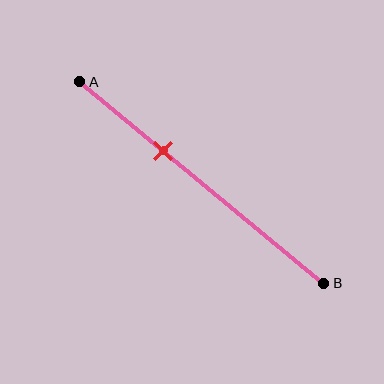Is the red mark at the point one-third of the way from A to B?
Yes, the mark is approximately at the one-third point.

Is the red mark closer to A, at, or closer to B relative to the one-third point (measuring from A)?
The red mark is approximately at the one-third point of segment AB.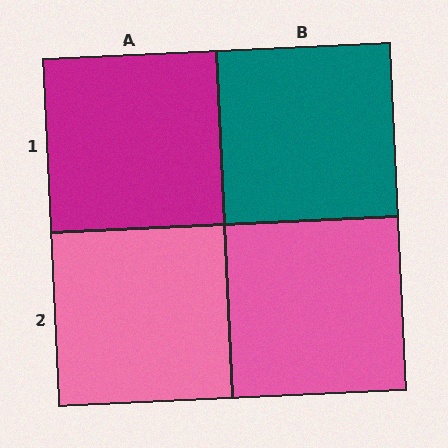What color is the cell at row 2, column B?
Pink.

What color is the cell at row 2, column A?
Pink.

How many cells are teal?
1 cell is teal.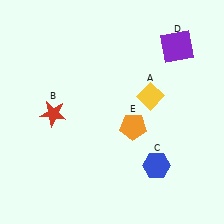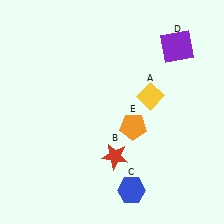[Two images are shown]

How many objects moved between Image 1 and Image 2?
2 objects moved between the two images.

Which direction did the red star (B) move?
The red star (B) moved right.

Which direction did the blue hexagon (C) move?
The blue hexagon (C) moved left.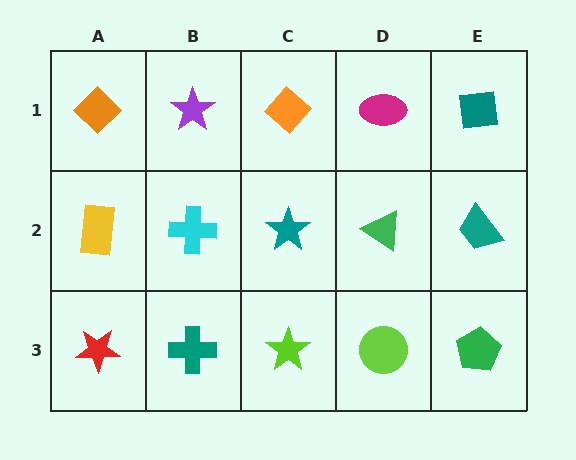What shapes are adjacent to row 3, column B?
A cyan cross (row 2, column B), a red star (row 3, column A), a lime star (row 3, column C).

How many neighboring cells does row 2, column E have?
3.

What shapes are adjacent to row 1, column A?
A yellow rectangle (row 2, column A), a purple star (row 1, column B).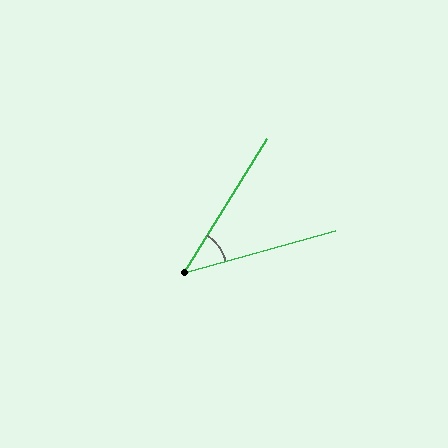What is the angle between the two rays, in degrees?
Approximately 43 degrees.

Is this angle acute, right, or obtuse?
It is acute.